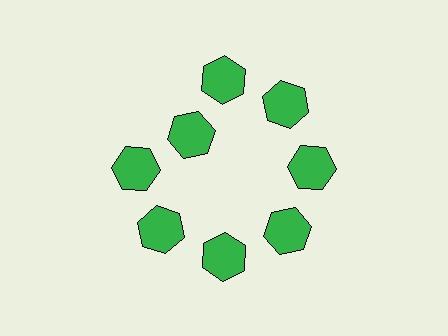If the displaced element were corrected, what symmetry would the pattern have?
It would have 8-fold rotational symmetry — the pattern would map onto itself every 45 degrees.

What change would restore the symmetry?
The symmetry would be restored by moving it outward, back onto the ring so that all 8 hexagons sit at equal angles and equal distance from the center.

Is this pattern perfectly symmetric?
No. The 8 green hexagons are arranged in a ring, but one element near the 10 o'clock position is pulled inward toward the center, breaking the 8-fold rotational symmetry.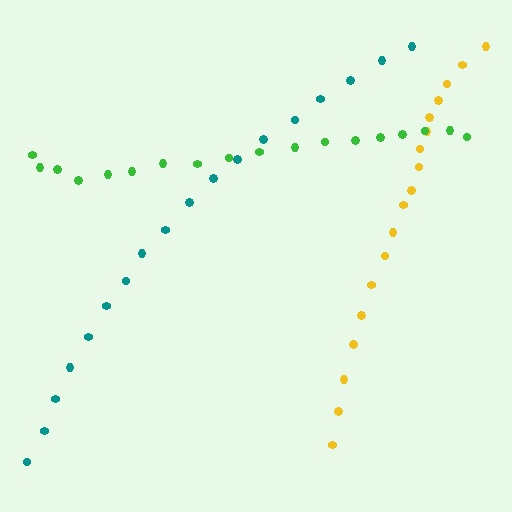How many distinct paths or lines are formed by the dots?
There are 3 distinct paths.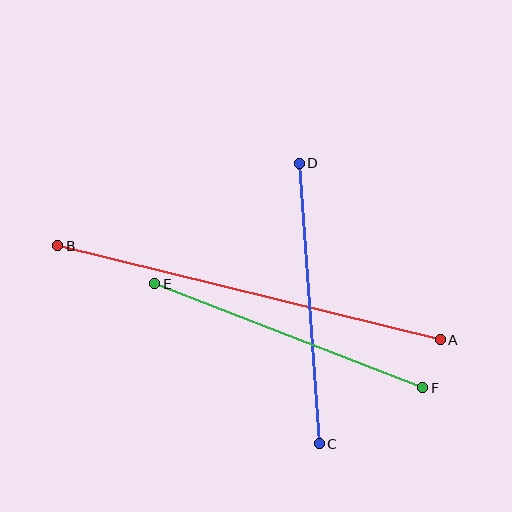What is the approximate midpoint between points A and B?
The midpoint is at approximately (249, 293) pixels.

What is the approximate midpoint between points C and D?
The midpoint is at approximately (309, 303) pixels.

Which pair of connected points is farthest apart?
Points A and B are farthest apart.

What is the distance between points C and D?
The distance is approximately 281 pixels.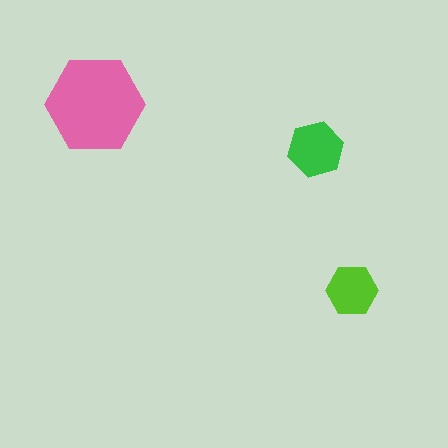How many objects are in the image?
There are 3 objects in the image.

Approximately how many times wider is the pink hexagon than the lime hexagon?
About 2 times wider.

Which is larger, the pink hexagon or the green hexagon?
The pink one.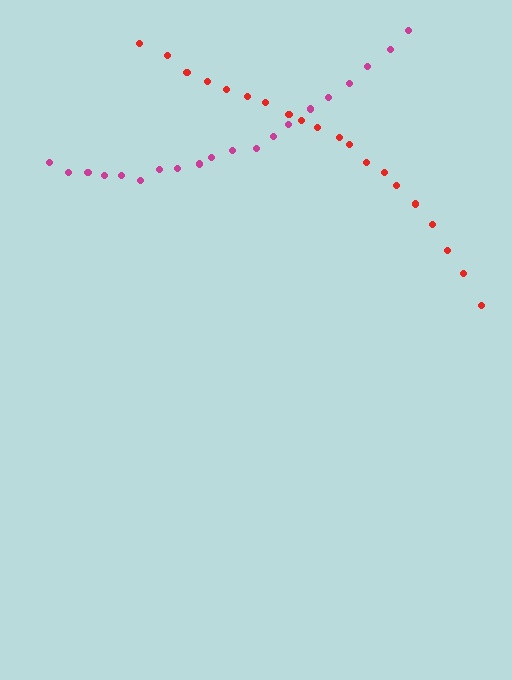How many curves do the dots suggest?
There are 2 distinct paths.